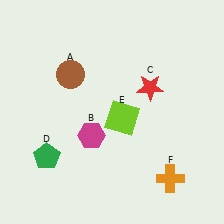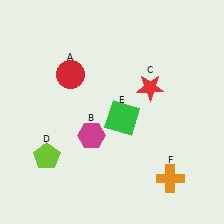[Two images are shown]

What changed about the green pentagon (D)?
In Image 1, D is green. In Image 2, it changed to lime.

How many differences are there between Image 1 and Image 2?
There are 3 differences between the two images.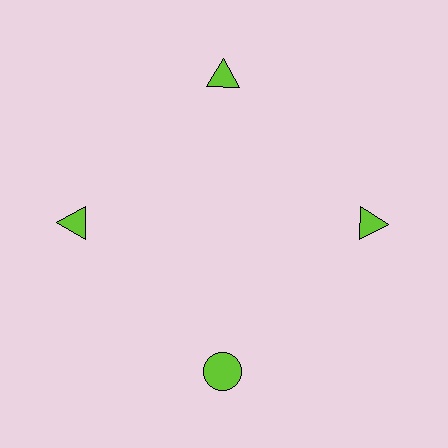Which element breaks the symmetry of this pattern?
The lime circle at roughly the 6 o'clock position breaks the symmetry. All other shapes are lime triangles.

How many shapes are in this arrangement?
There are 4 shapes arranged in a ring pattern.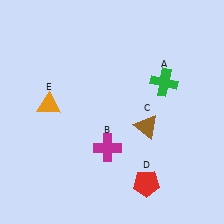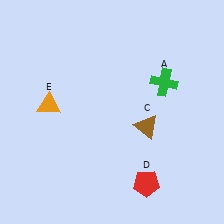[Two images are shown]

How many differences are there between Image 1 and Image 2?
There is 1 difference between the two images.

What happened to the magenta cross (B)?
The magenta cross (B) was removed in Image 2. It was in the bottom-left area of Image 1.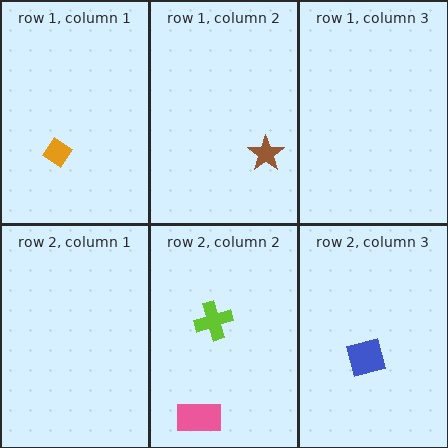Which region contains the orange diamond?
The row 1, column 1 region.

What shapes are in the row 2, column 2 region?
The lime cross, the pink rectangle.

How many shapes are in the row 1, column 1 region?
1.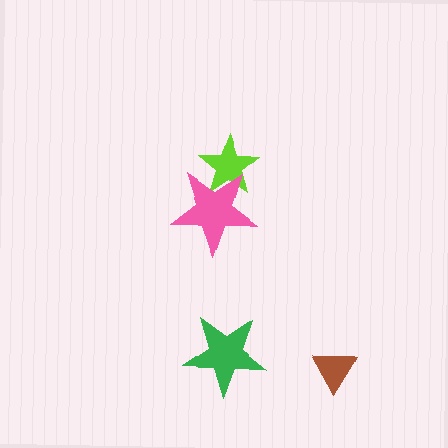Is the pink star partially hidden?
No, no other shape covers it.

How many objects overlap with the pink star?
1 object overlaps with the pink star.